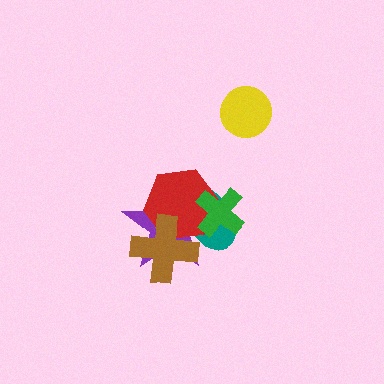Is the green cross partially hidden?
No, no other shape covers it.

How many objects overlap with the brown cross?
3 objects overlap with the brown cross.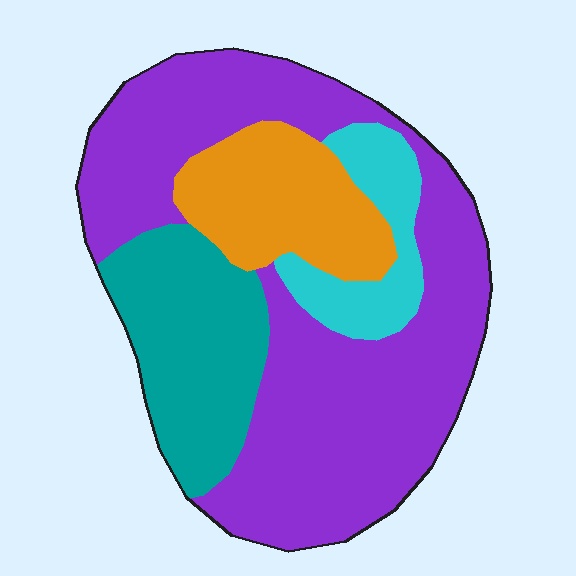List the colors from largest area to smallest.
From largest to smallest: purple, teal, orange, cyan.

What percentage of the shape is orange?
Orange takes up about one sixth (1/6) of the shape.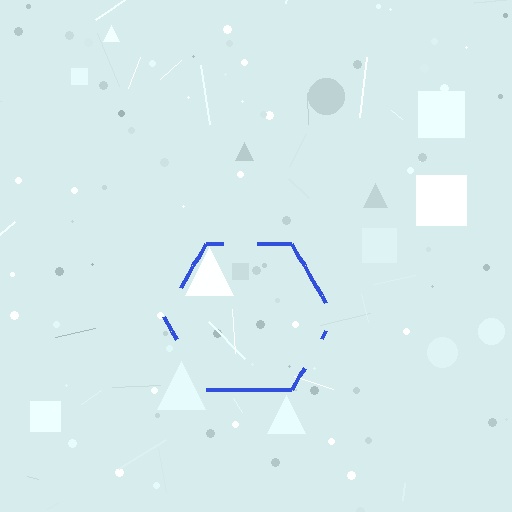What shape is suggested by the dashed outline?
The dashed outline suggests a hexagon.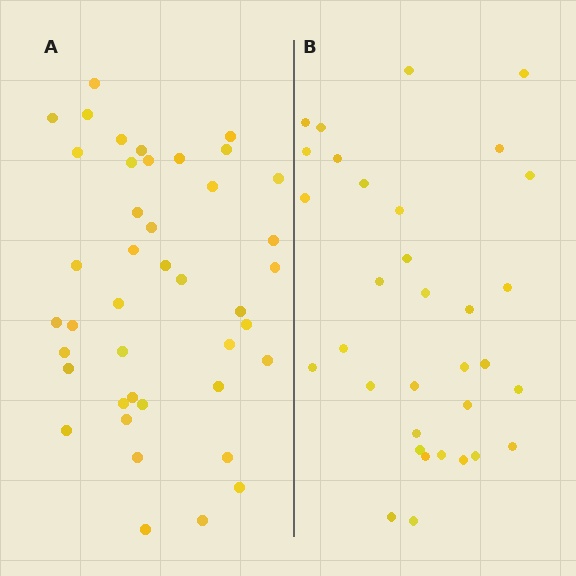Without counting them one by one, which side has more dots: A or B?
Region A (the left region) has more dots.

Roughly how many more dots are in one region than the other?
Region A has roughly 8 or so more dots than region B.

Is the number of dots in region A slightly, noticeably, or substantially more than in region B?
Region A has noticeably more, but not dramatically so. The ratio is roughly 1.3 to 1.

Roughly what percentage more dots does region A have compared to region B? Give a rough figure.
About 25% more.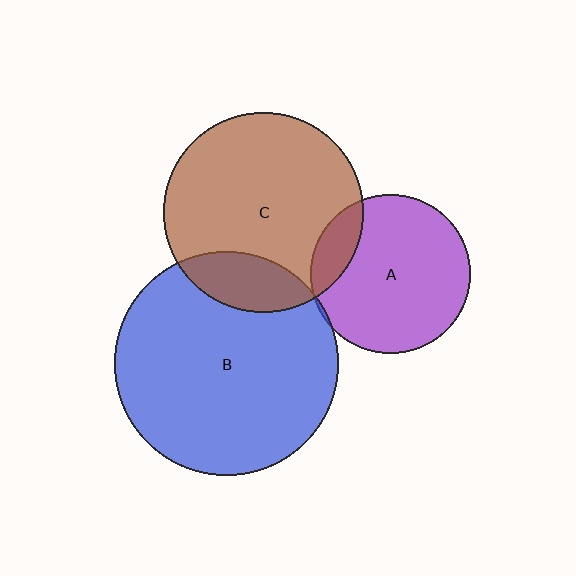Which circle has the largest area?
Circle B (blue).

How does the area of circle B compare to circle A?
Approximately 2.0 times.